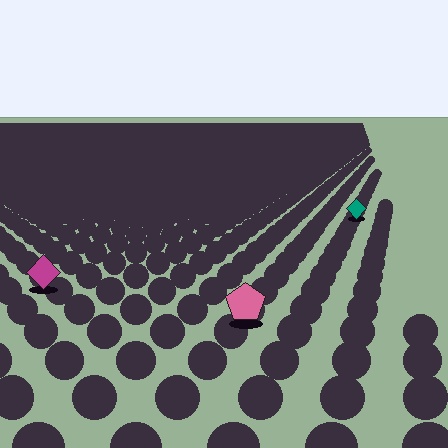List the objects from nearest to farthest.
From nearest to farthest: the pink pentagon, the magenta diamond, the teal diamond.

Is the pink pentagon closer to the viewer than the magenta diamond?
Yes. The pink pentagon is closer — you can tell from the texture gradient: the ground texture is coarser near it.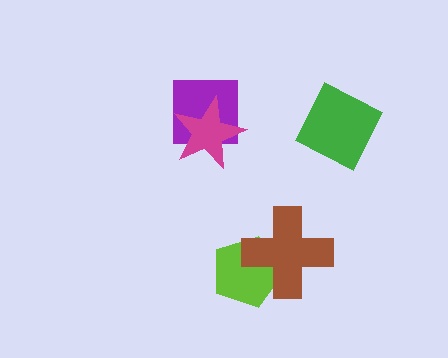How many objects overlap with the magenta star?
1 object overlaps with the magenta star.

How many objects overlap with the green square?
0 objects overlap with the green square.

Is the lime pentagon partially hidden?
Yes, it is partially covered by another shape.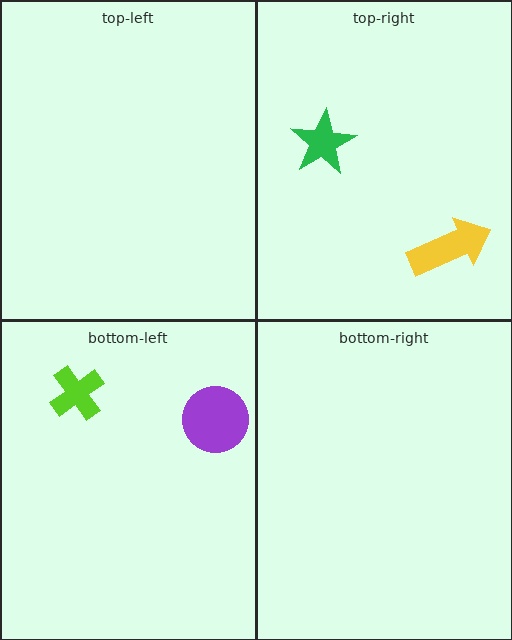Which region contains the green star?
The top-right region.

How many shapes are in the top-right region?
2.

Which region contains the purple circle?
The bottom-left region.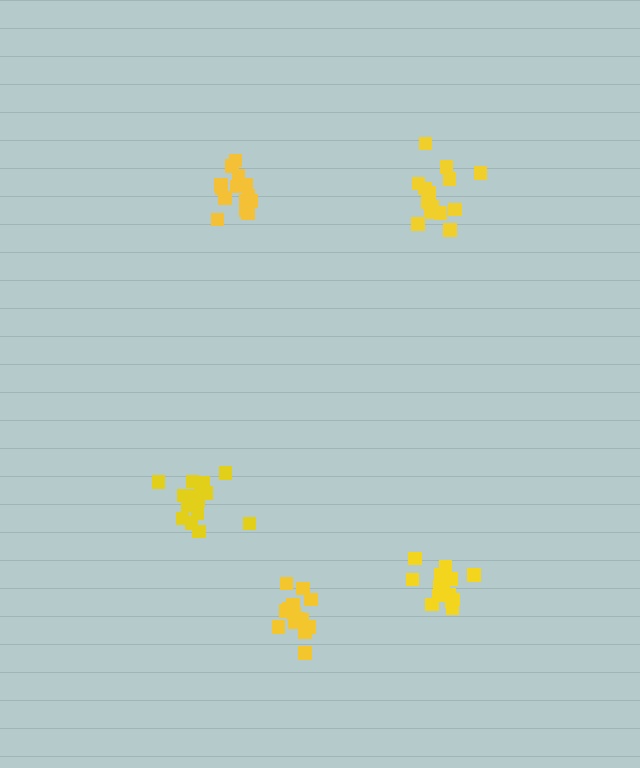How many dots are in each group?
Group 1: 16 dots, Group 2: 15 dots, Group 3: 16 dots, Group 4: 14 dots, Group 5: 15 dots (76 total).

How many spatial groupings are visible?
There are 5 spatial groupings.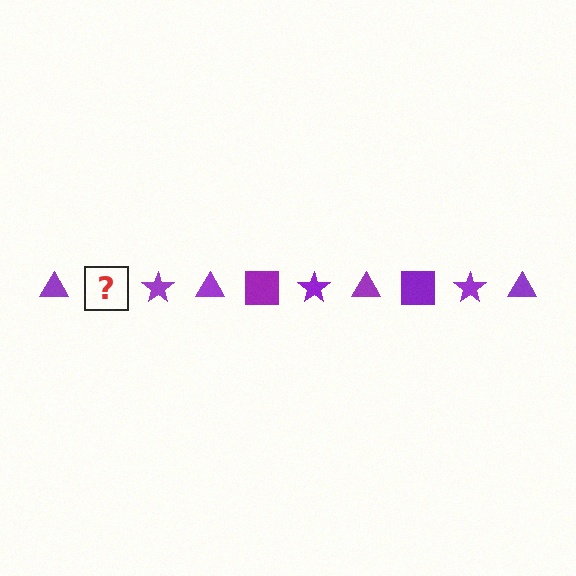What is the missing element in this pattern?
The missing element is a purple square.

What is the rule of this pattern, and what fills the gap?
The rule is that the pattern cycles through triangle, square, star shapes in purple. The gap should be filled with a purple square.